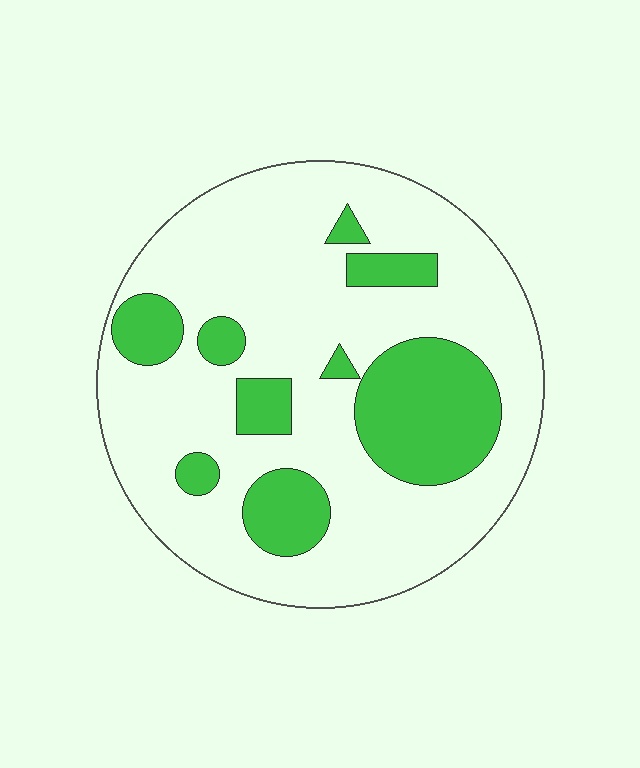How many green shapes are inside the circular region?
9.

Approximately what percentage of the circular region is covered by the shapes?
Approximately 25%.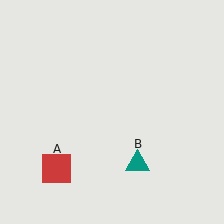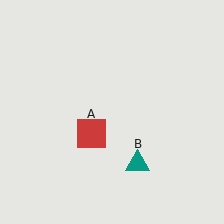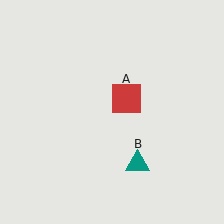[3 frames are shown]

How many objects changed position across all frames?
1 object changed position: red square (object A).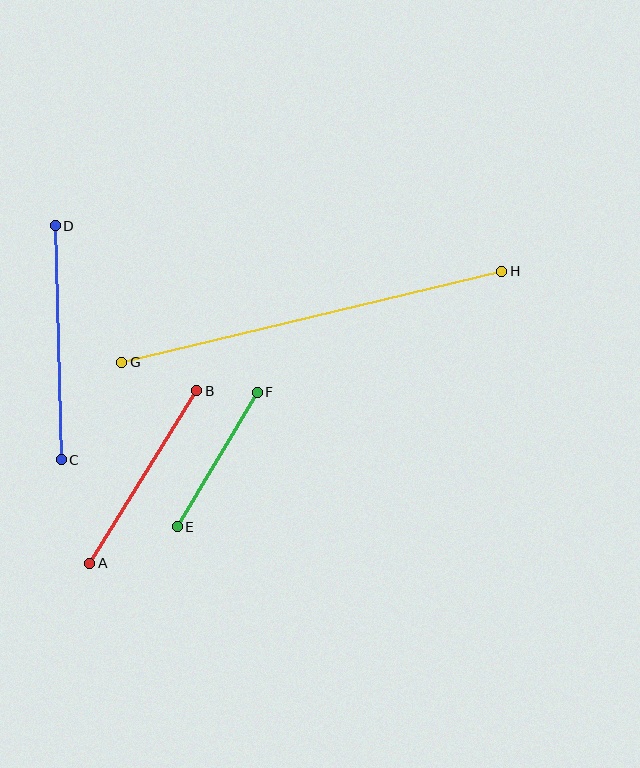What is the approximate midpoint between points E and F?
The midpoint is at approximately (217, 460) pixels.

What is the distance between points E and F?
The distance is approximately 157 pixels.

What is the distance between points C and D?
The distance is approximately 234 pixels.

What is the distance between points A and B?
The distance is approximately 203 pixels.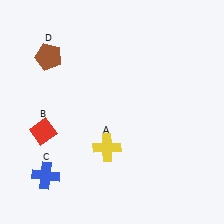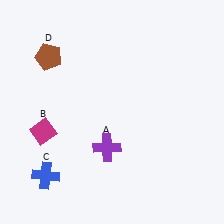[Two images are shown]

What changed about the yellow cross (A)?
In Image 1, A is yellow. In Image 2, it changed to purple.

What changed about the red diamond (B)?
In Image 1, B is red. In Image 2, it changed to magenta.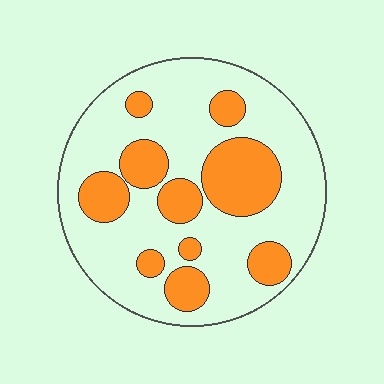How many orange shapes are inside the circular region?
10.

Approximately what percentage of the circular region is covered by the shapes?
Approximately 30%.